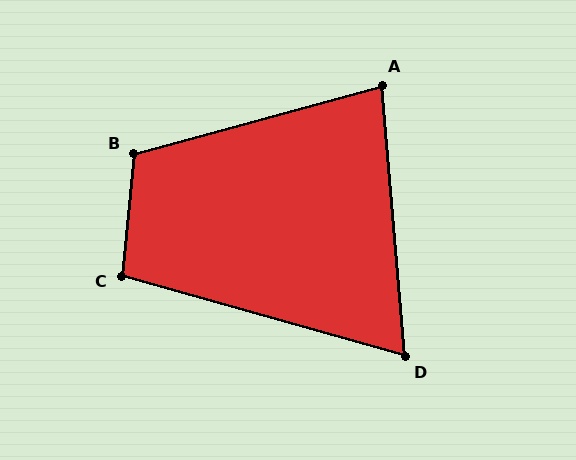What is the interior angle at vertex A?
Approximately 80 degrees (acute).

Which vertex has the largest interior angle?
B, at approximately 111 degrees.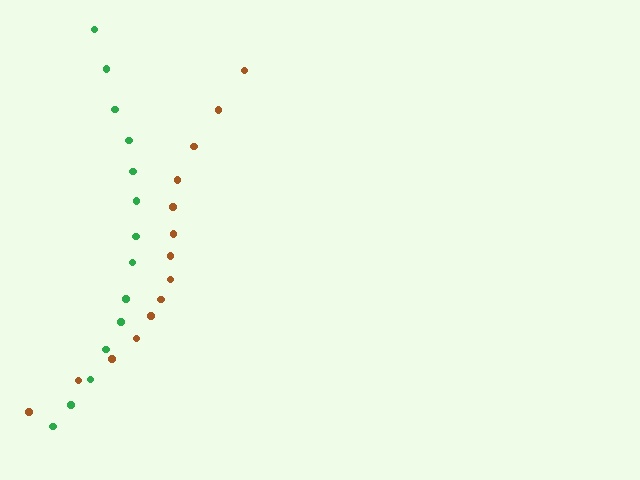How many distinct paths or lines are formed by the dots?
There are 2 distinct paths.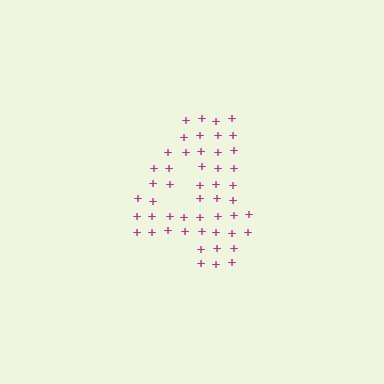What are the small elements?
The small elements are plus signs.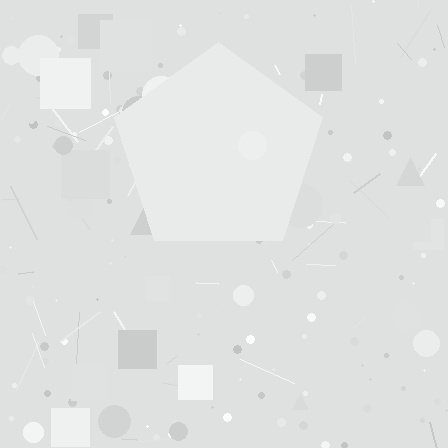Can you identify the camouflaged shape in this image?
The camouflaged shape is a pentagon.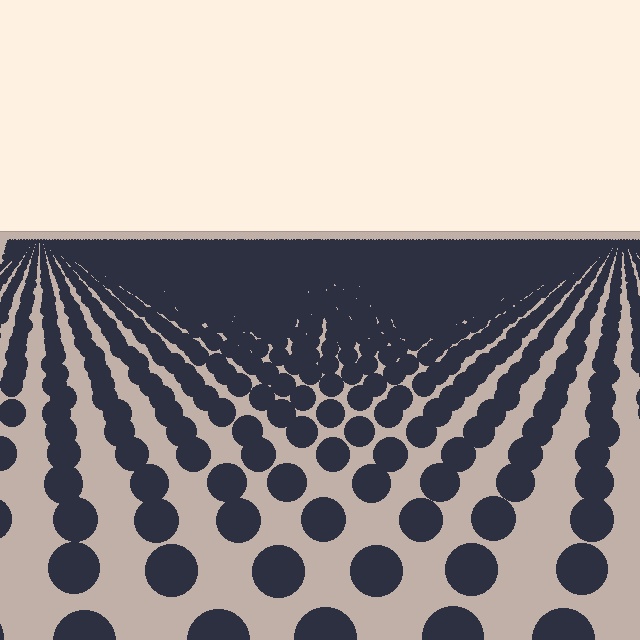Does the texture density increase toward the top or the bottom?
Density increases toward the top.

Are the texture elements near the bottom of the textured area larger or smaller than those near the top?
Larger. Near the bottom, elements are closer to the viewer and appear at a bigger on-screen size.